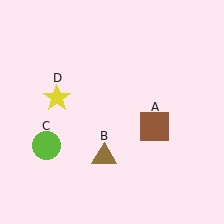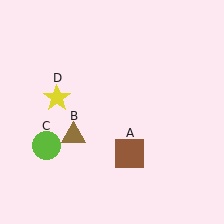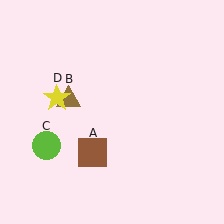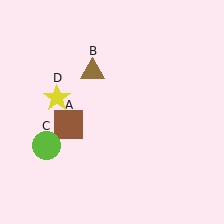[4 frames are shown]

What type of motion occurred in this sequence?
The brown square (object A), brown triangle (object B) rotated clockwise around the center of the scene.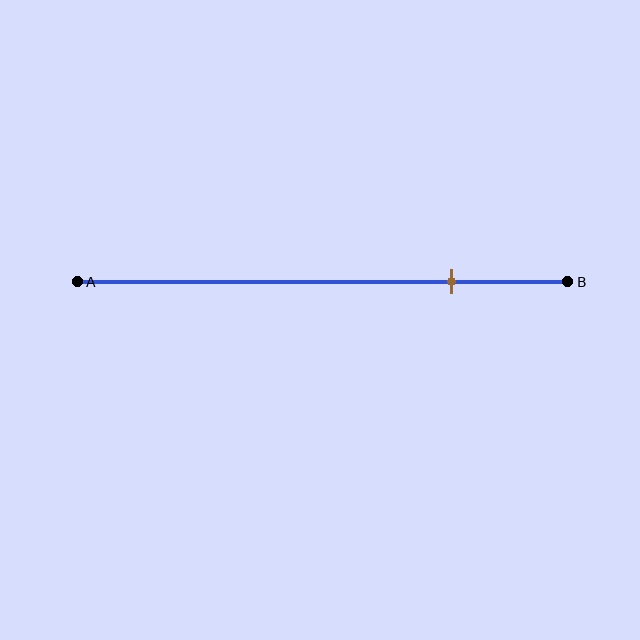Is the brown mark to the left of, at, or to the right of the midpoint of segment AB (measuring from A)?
The brown mark is to the right of the midpoint of segment AB.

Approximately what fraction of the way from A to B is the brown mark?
The brown mark is approximately 75% of the way from A to B.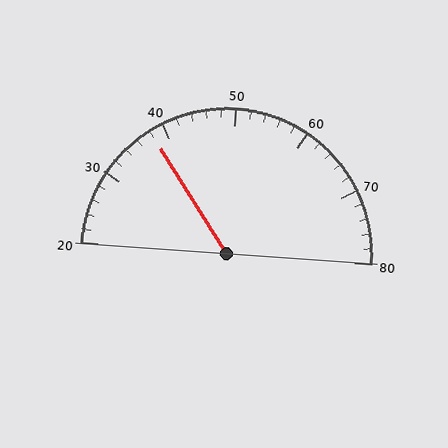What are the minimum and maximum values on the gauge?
The gauge ranges from 20 to 80.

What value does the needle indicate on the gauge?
The needle indicates approximately 38.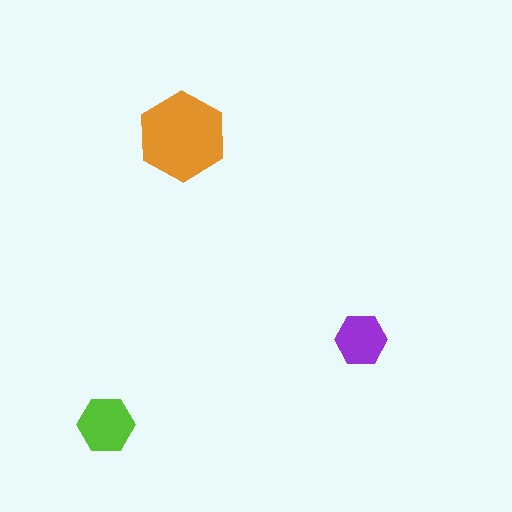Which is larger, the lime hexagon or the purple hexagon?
The lime one.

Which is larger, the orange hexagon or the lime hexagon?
The orange one.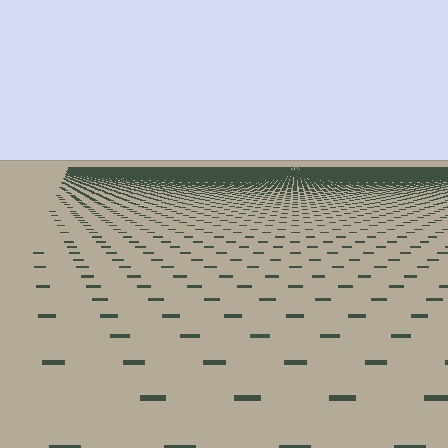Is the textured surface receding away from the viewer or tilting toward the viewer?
The surface is receding away from the viewer. Texture elements get smaller and denser toward the top.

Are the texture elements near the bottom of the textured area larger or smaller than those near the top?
Larger. Near the bottom, elements are closer to the viewer and appear at a bigger on-screen size.